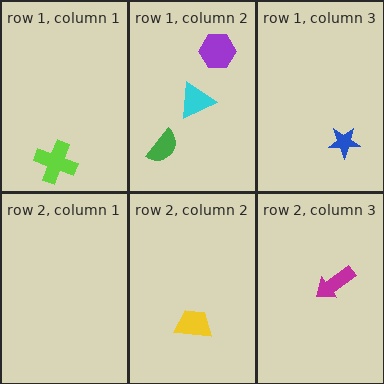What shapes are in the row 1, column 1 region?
The lime cross.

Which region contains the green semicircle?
The row 1, column 2 region.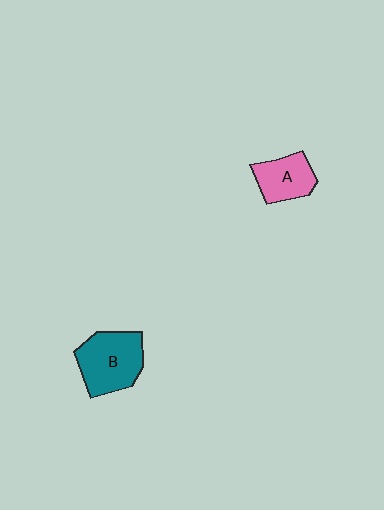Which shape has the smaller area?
Shape A (pink).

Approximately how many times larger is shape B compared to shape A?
Approximately 1.5 times.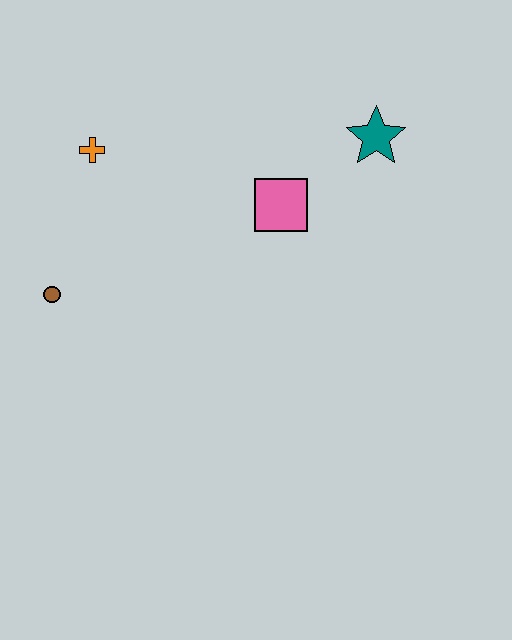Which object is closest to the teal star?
The pink square is closest to the teal star.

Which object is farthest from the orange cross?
The teal star is farthest from the orange cross.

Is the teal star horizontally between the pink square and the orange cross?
No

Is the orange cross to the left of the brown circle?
No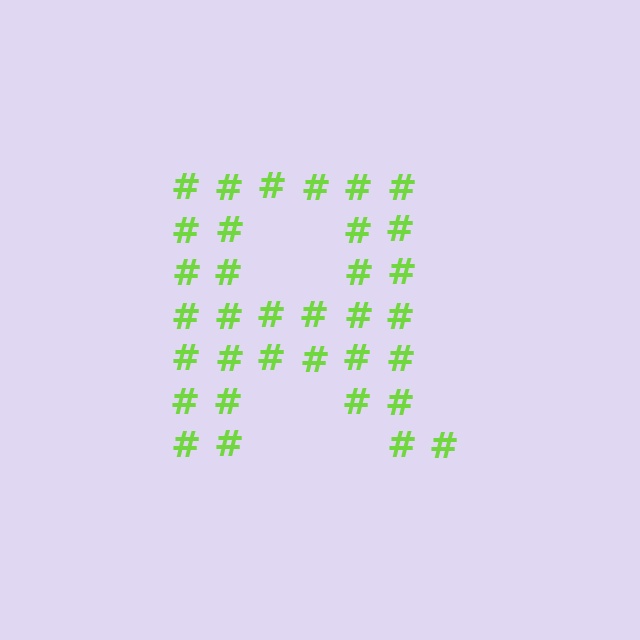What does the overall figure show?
The overall figure shows the letter R.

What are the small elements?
The small elements are hash symbols.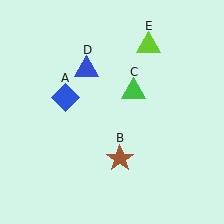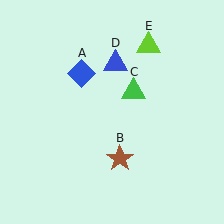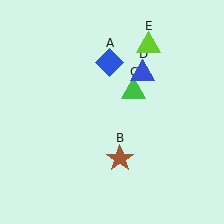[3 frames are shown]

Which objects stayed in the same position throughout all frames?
Brown star (object B) and green triangle (object C) and lime triangle (object E) remained stationary.